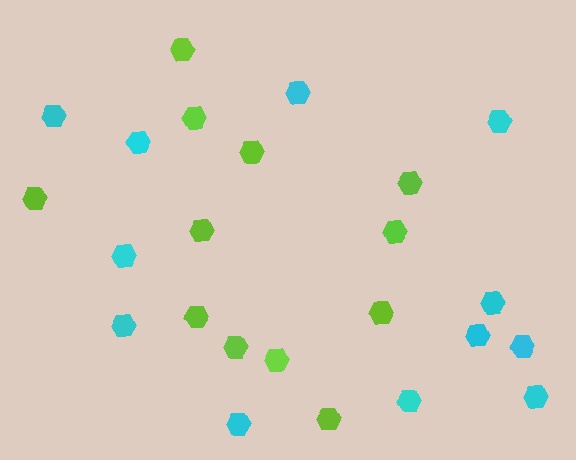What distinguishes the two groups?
There are 2 groups: one group of cyan hexagons (12) and one group of lime hexagons (12).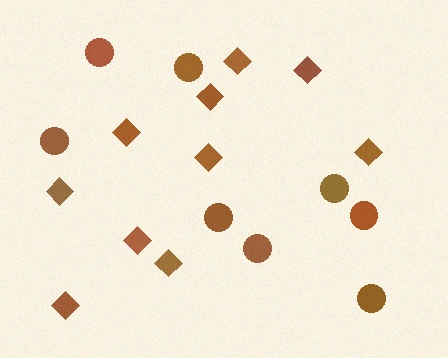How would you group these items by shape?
There are 2 groups: one group of diamonds (10) and one group of circles (8).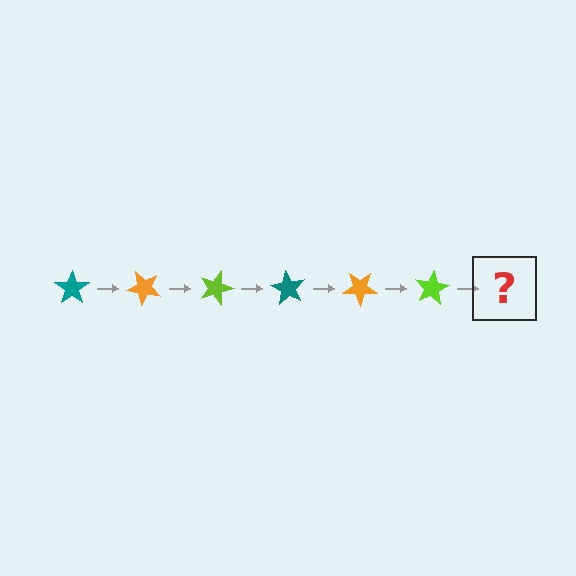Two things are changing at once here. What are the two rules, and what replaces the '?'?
The two rules are that it rotates 45 degrees each step and the color cycles through teal, orange, and lime. The '?' should be a teal star, rotated 270 degrees from the start.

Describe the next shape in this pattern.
It should be a teal star, rotated 270 degrees from the start.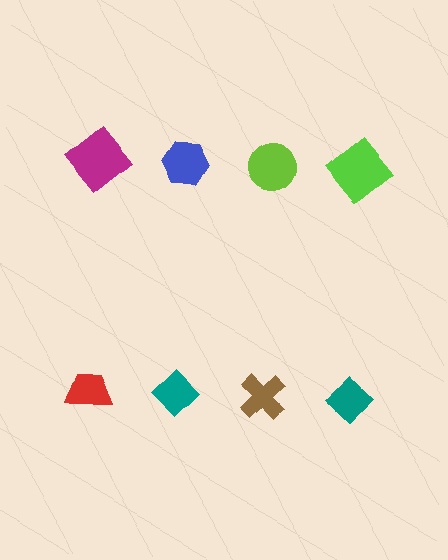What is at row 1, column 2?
A blue hexagon.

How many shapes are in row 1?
4 shapes.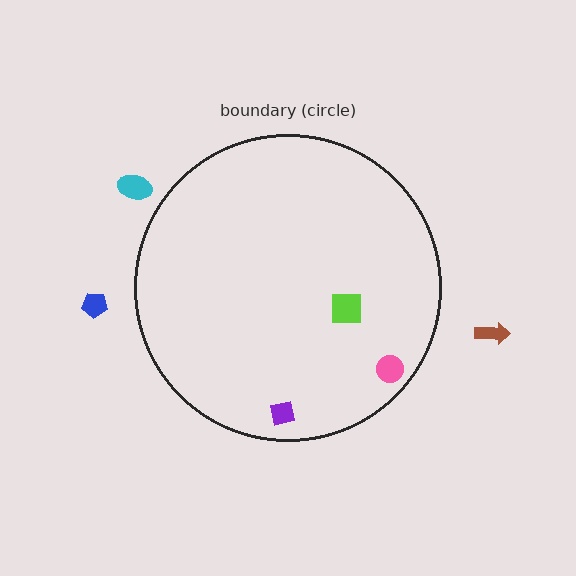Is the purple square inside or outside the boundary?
Inside.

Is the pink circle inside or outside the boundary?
Inside.